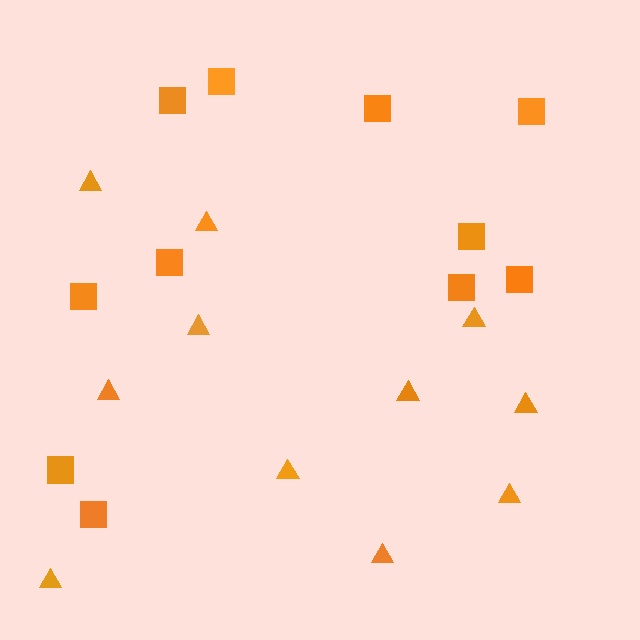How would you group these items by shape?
There are 2 groups: one group of squares (11) and one group of triangles (11).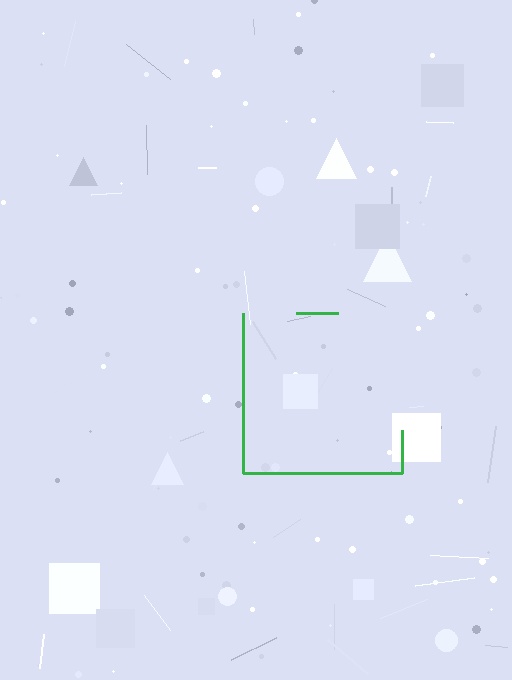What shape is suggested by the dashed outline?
The dashed outline suggests a square.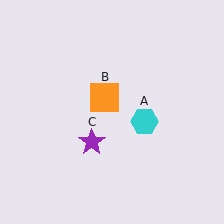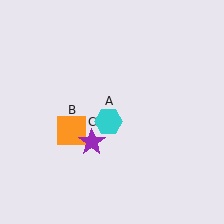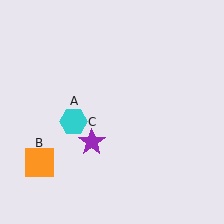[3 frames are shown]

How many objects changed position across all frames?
2 objects changed position: cyan hexagon (object A), orange square (object B).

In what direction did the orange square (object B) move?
The orange square (object B) moved down and to the left.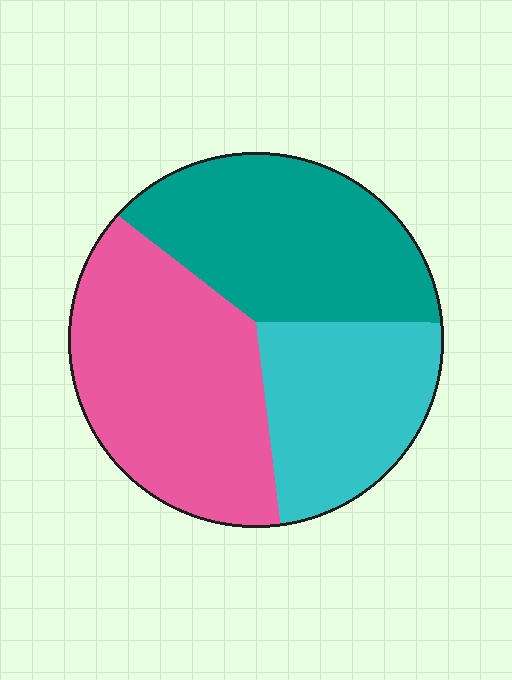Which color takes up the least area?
Cyan, at roughly 25%.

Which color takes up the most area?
Pink, at roughly 40%.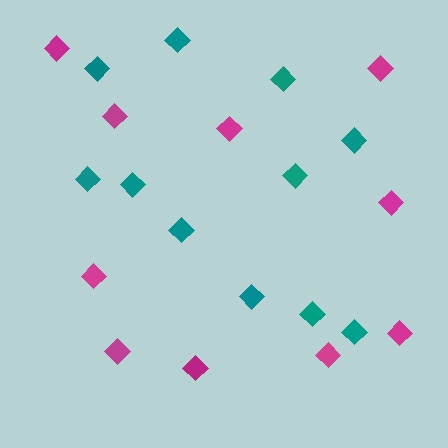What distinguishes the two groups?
There are 2 groups: one group of teal diamonds (11) and one group of magenta diamonds (10).